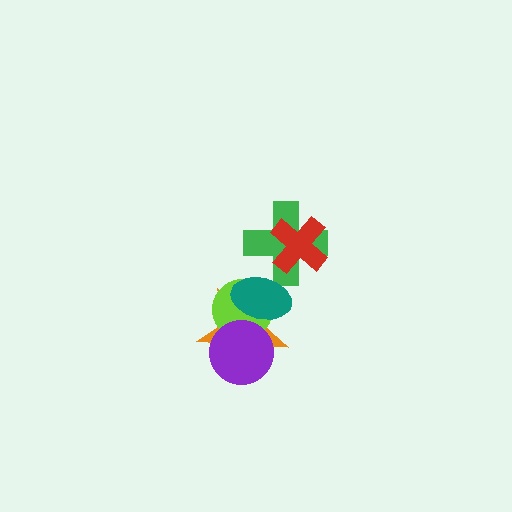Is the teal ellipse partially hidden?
No, no other shape covers it.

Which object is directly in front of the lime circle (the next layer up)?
The purple circle is directly in front of the lime circle.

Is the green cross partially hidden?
Yes, it is partially covered by another shape.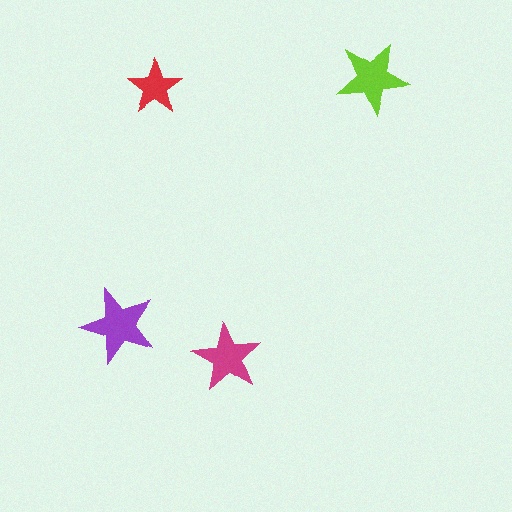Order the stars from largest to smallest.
the purple one, the lime one, the magenta one, the red one.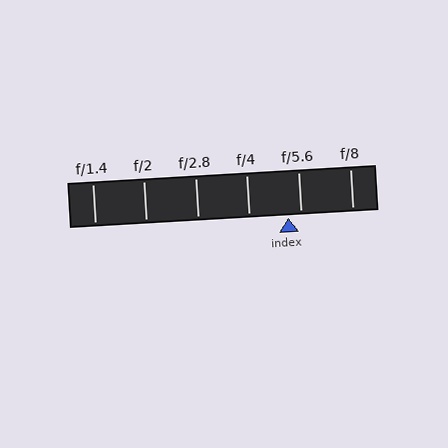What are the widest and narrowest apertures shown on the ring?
The widest aperture shown is f/1.4 and the narrowest is f/8.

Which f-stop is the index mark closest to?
The index mark is closest to f/5.6.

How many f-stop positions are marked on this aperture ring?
There are 6 f-stop positions marked.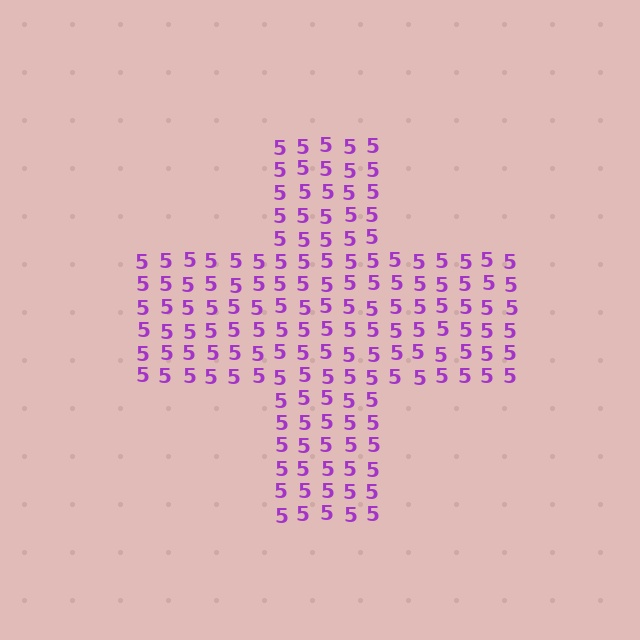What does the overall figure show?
The overall figure shows a cross.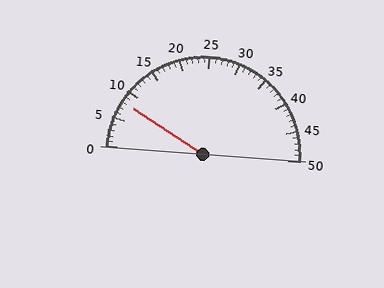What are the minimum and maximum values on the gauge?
The gauge ranges from 0 to 50.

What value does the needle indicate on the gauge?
The needle indicates approximately 8.